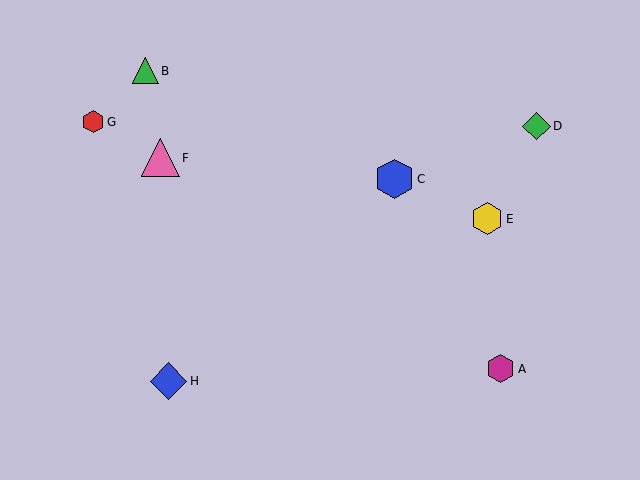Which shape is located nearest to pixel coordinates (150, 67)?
The green triangle (labeled B) at (145, 71) is nearest to that location.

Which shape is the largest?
The blue hexagon (labeled C) is the largest.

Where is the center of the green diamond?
The center of the green diamond is at (537, 126).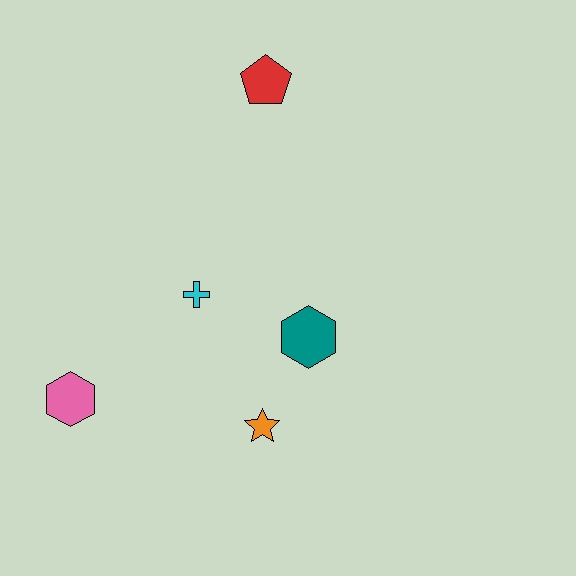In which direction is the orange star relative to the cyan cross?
The orange star is below the cyan cross.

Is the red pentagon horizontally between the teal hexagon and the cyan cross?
Yes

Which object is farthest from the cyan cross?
The red pentagon is farthest from the cyan cross.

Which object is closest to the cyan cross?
The teal hexagon is closest to the cyan cross.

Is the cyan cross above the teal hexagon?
Yes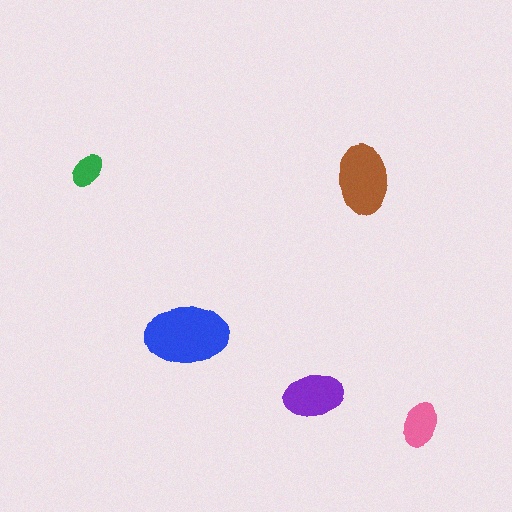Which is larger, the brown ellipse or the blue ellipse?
The blue one.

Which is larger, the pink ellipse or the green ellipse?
The pink one.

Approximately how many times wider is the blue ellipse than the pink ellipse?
About 2 times wider.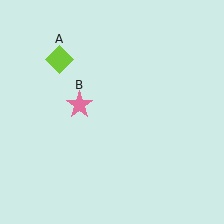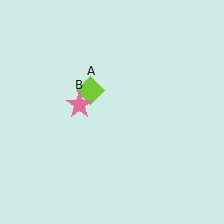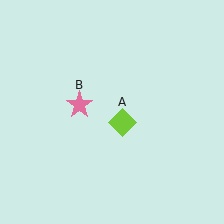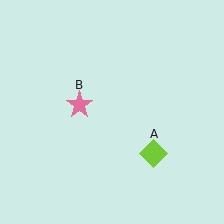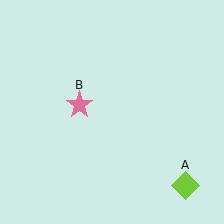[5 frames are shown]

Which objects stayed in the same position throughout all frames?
Pink star (object B) remained stationary.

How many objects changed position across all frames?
1 object changed position: lime diamond (object A).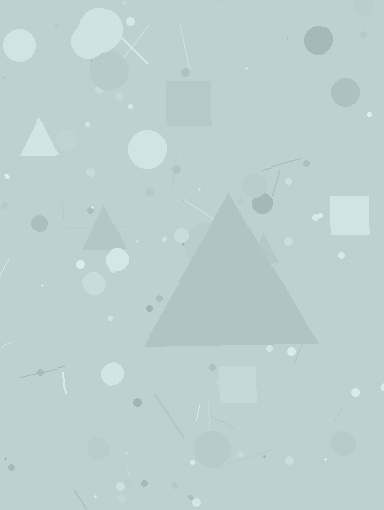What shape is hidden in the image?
A triangle is hidden in the image.